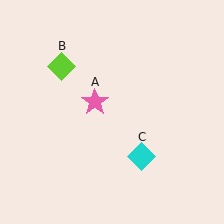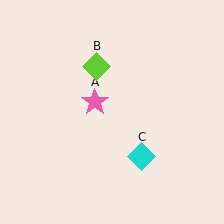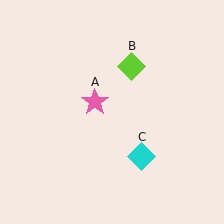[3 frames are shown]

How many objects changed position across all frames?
1 object changed position: lime diamond (object B).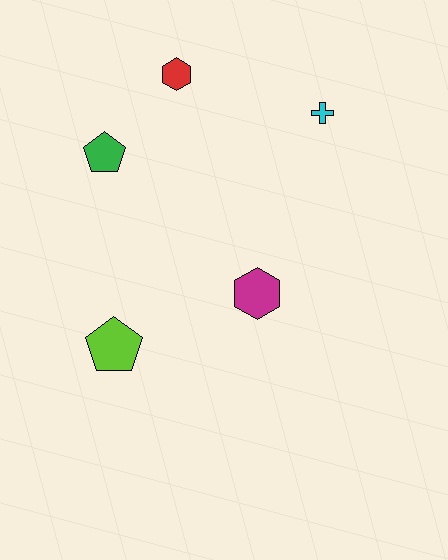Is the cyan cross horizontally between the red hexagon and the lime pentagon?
No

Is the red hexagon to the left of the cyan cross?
Yes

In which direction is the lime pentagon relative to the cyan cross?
The lime pentagon is below the cyan cross.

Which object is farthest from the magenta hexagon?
The red hexagon is farthest from the magenta hexagon.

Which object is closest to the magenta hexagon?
The lime pentagon is closest to the magenta hexagon.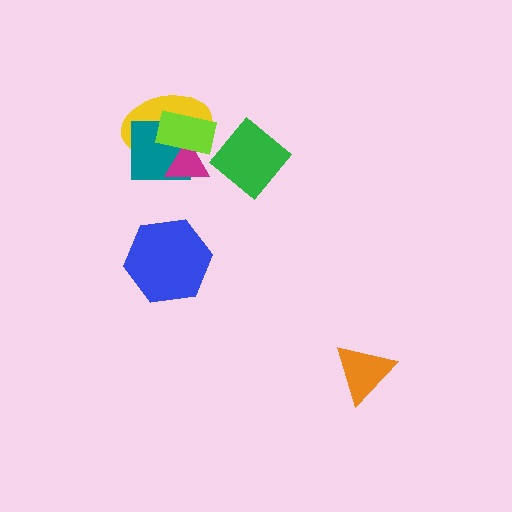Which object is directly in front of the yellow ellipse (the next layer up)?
The teal square is directly in front of the yellow ellipse.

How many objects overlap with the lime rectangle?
3 objects overlap with the lime rectangle.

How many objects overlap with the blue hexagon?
0 objects overlap with the blue hexagon.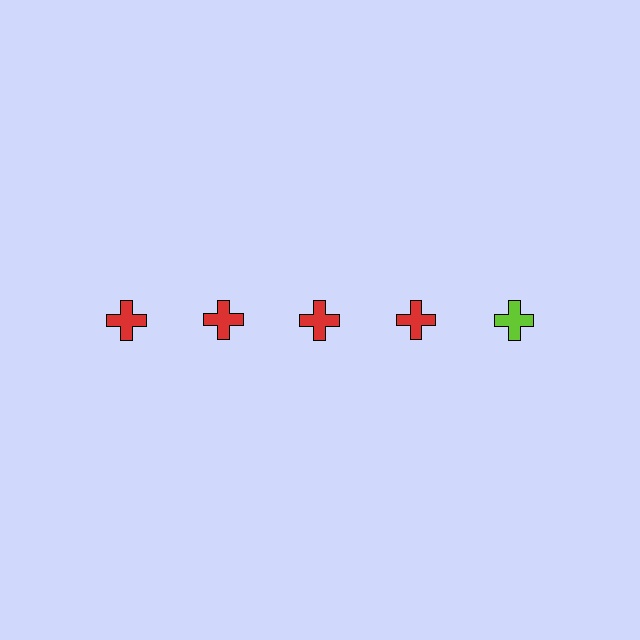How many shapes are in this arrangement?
There are 5 shapes arranged in a grid pattern.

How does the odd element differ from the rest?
It has a different color: lime instead of red.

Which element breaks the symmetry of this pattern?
The lime cross in the top row, rightmost column breaks the symmetry. All other shapes are red crosses.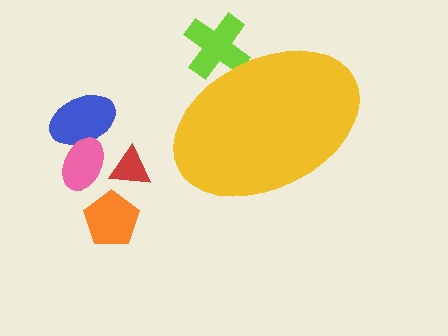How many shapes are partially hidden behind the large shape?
1 shape is partially hidden.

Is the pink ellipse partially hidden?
No, the pink ellipse is fully visible.